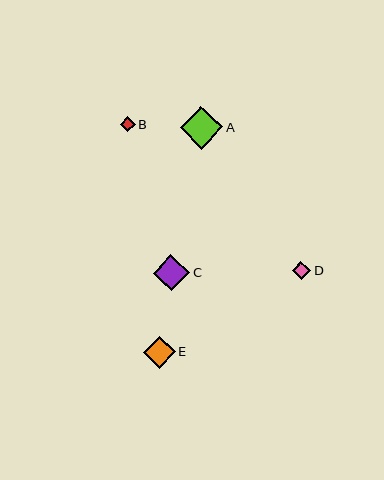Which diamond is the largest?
Diamond A is the largest with a size of approximately 43 pixels.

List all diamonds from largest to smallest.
From largest to smallest: A, C, E, D, B.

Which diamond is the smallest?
Diamond B is the smallest with a size of approximately 15 pixels.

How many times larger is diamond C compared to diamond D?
Diamond C is approximately 2.0 times the size of diamond D.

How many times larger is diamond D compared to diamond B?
Diamond D is approximately 1.2 times the size of diamond B.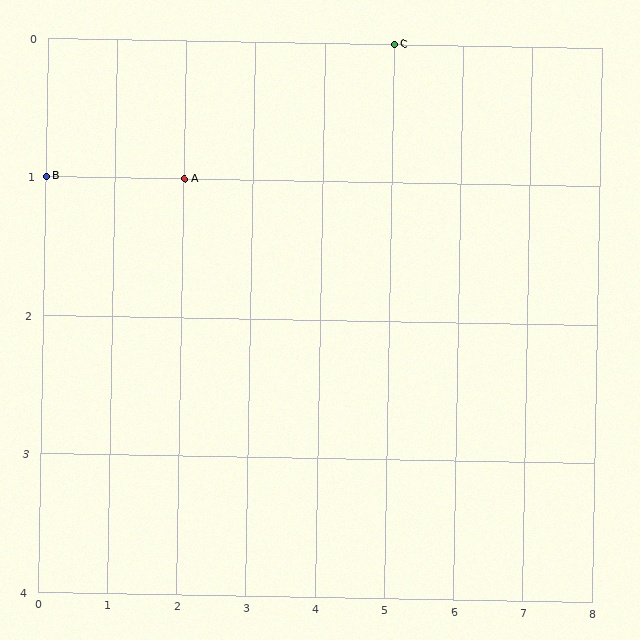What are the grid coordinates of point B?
Point B is at grid coordinates (0, 1).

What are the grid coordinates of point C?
Point C is at grid coordinates (5, 0).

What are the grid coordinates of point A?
Point A is at grid coordinates (2, 1).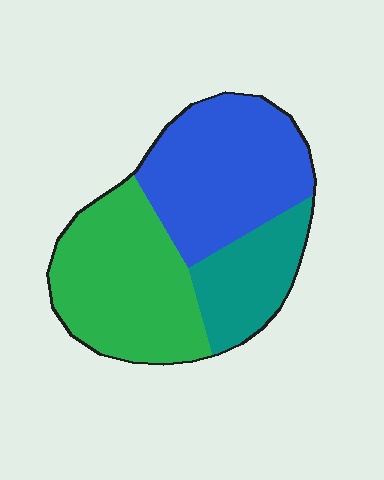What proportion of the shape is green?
Green takes up about two fifths (2/5) of the shape.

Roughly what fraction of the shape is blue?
Blue covers roughly 40% of the shape.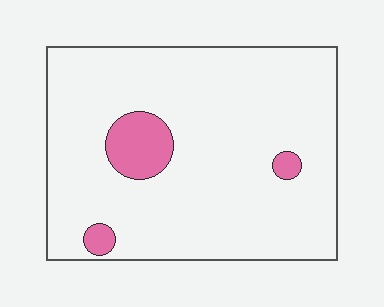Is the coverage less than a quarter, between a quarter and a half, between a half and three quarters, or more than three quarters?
Less than a quarter.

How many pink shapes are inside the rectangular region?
3.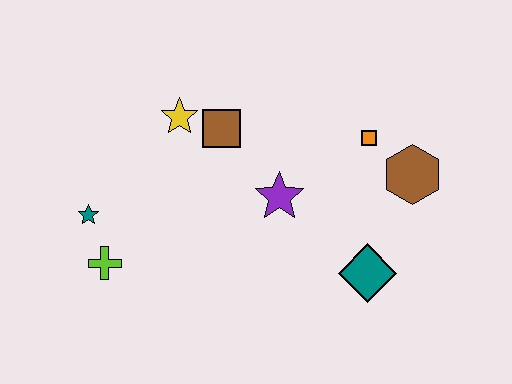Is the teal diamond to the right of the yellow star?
Yes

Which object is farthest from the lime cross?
The brown hexagon is farthest from the lime cross.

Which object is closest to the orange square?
The brown hexagon is closest to the orange square.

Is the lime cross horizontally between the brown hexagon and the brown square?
No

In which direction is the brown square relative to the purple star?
The brown square is above the purple star.